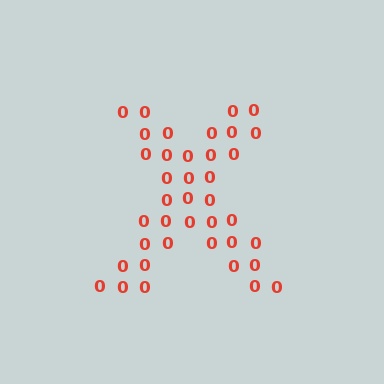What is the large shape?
The large shape is the letter X.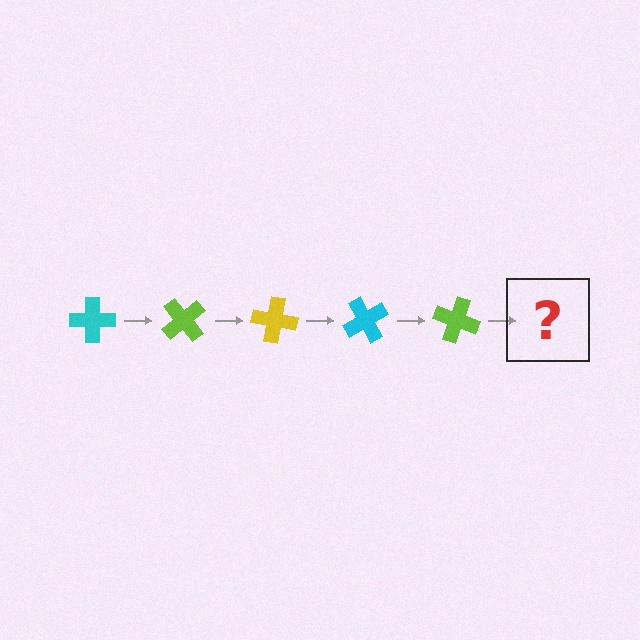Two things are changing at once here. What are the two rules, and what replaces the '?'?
The two rules are that it rotates 50 degrees each step and the color cycles through cyan, lime, and yellow. The '?' should be a yellow cross, rotated 250 degrees from the start.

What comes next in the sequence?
The next element should be a yellow cross, rotated 250 degrees from the start.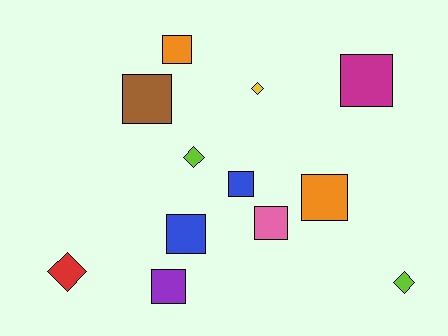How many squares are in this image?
There are 8 squares.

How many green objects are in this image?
There are no green objects.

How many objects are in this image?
There are 12 objects.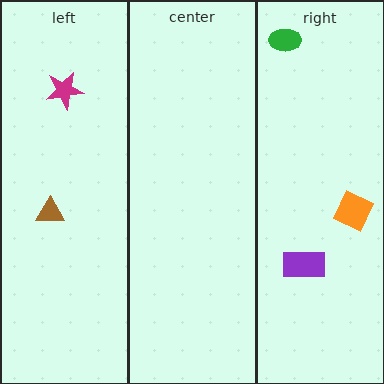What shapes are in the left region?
The brown triangle, the magenta star.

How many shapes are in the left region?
2.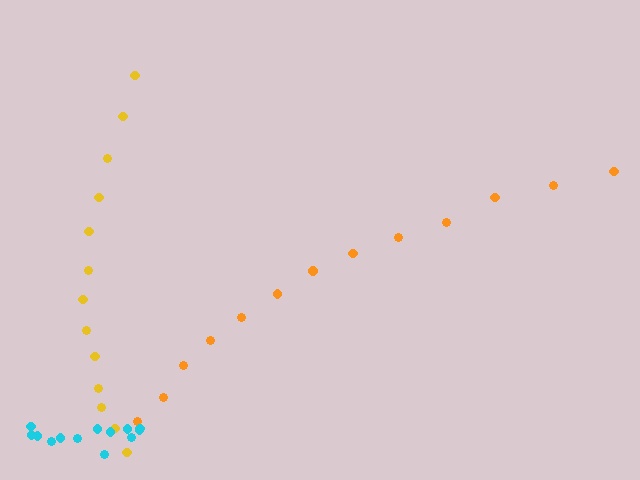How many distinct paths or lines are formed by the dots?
There are 3 distinct paths.